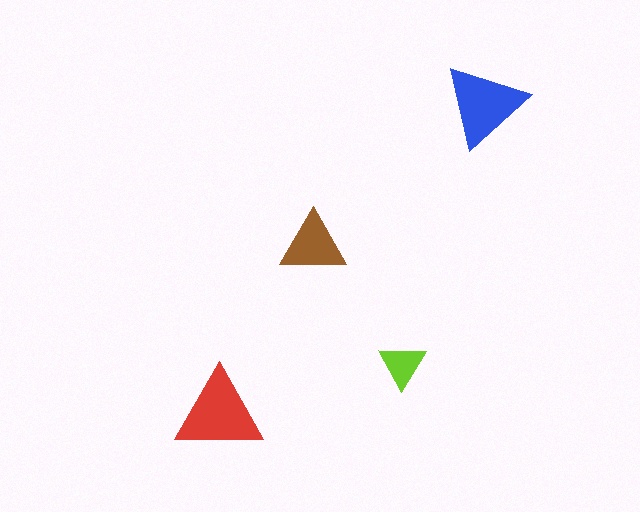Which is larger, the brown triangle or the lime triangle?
The brown one.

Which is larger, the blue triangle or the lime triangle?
The blue one.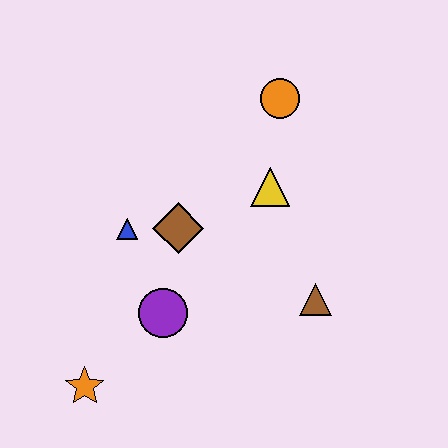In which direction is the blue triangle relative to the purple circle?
The blue triangle is above the purple circle.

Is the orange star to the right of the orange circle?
No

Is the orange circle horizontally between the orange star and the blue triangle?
No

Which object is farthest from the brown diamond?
The orange star is farthest from the brown diamond.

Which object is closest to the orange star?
The purple circle is closest to the orange star.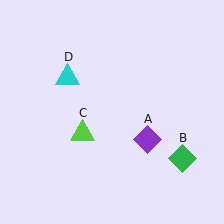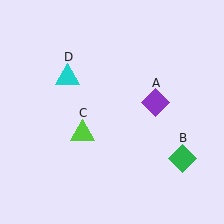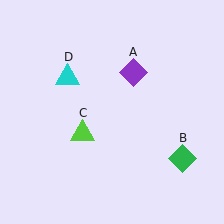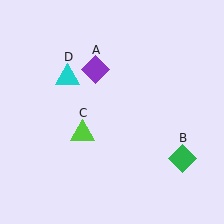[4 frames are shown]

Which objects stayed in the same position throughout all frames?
Green diamond (object B) and lime triangle (object C) and cyan triangle (object D) remained stationary.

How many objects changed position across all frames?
1 object changed position: purple diamond (object A).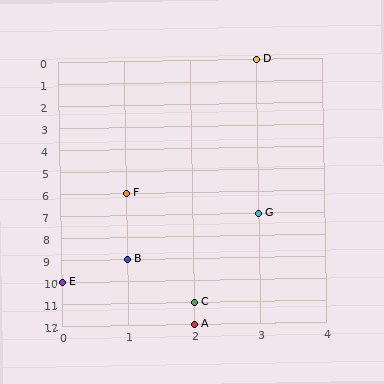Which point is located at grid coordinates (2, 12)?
Point A is at (2, 12).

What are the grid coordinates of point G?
Point G is at grid coordinates (3, 7).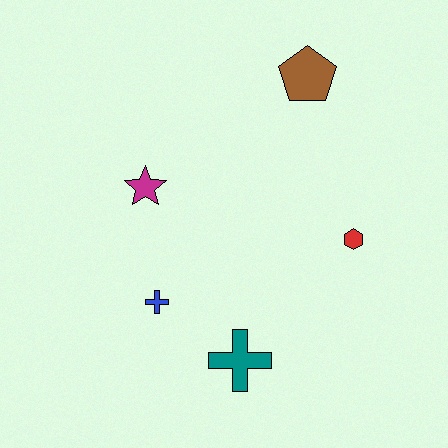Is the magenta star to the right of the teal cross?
No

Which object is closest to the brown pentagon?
The red hexagon is closest to the brown pentagon.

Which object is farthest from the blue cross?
The brown pentagon is farthest from the blue cross.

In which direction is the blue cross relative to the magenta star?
The blue cross is below the magenta star.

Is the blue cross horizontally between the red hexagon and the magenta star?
Yes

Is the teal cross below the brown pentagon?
Yes